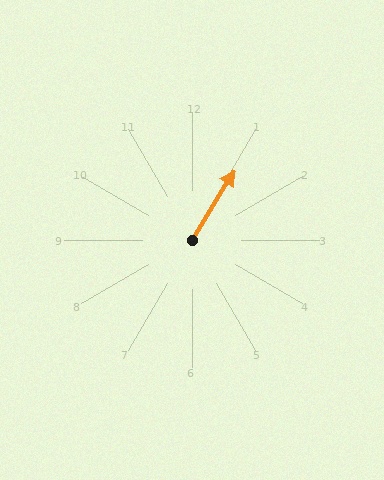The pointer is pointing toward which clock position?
Roughly 1 o'clock.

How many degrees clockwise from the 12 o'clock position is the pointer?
Approximately 31 degrees.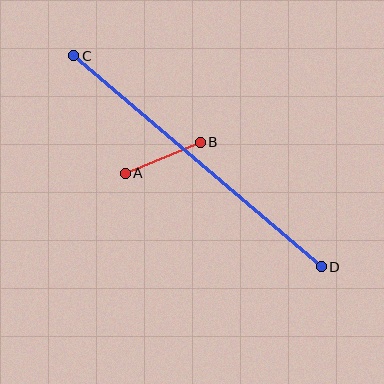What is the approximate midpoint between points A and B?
The midpoint is at approximately (163, 158) pixels.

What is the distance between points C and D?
The distance is approximately 325 pixels.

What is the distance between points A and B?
The distance is approximately 81 pixels.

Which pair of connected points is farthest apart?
Points C and D are farthest apart.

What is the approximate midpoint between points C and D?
The midpoint is at approximately (197, 161) pixels.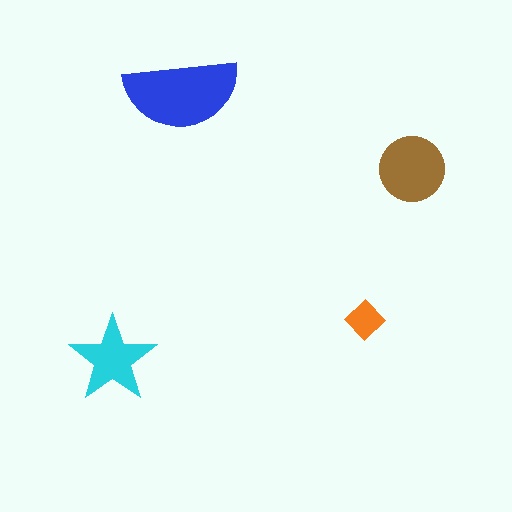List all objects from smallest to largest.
The orange diamond, the cyan star, the brown circle, the blue semicircle.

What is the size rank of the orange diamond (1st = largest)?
4th.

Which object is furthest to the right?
The brown circle is rightmost.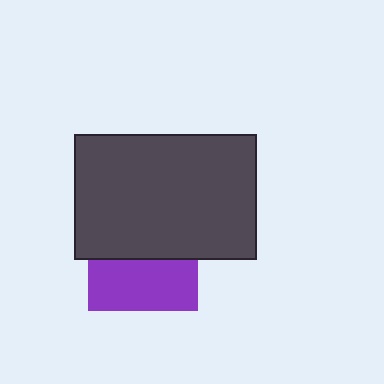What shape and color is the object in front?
The object in front is a dark gray rectangle.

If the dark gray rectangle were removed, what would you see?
You would see the complete purple square.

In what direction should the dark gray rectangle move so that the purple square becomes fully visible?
The dark gray rectangle should move up. That is the shortest direction to clear the overlap and leave the purple square fully visible.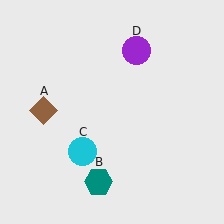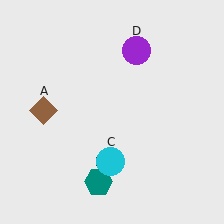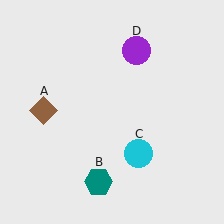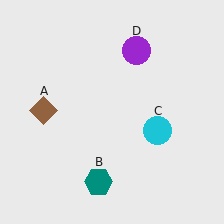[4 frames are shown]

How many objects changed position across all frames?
1 object changed position: cyan circle (object C).